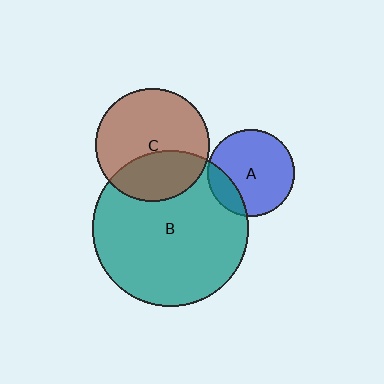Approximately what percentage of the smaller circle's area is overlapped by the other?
Approximately 35%.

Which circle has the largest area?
Circle B (teal).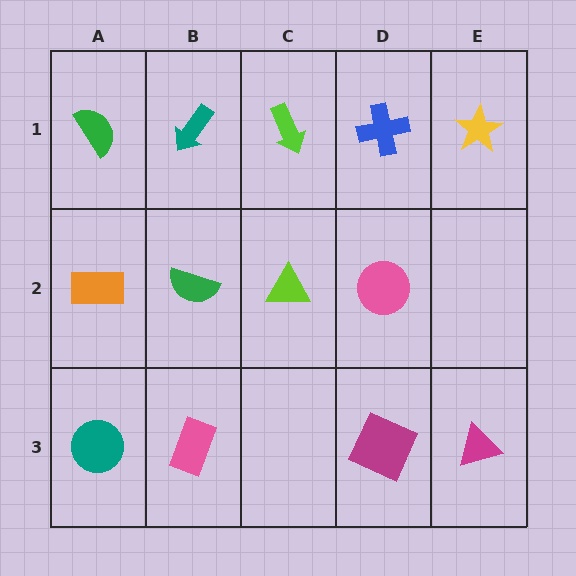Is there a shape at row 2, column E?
No, that cell is empty.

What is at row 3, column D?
A magenta square.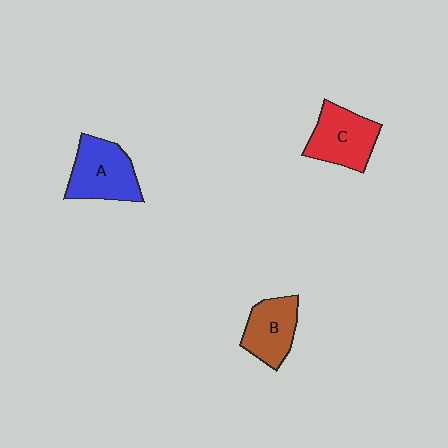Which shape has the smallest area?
Shape B (brown).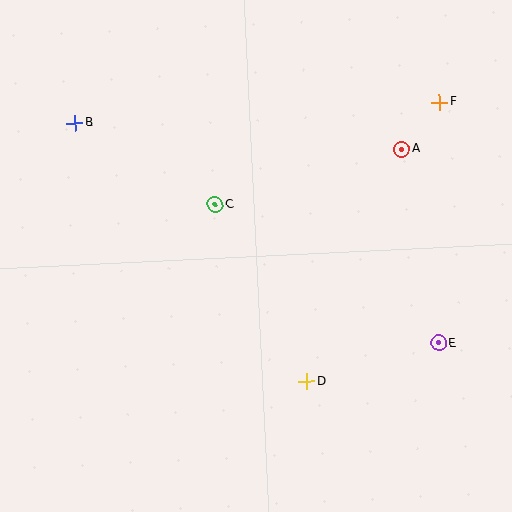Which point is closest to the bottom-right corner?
Point E is closest to the bottom-right corner.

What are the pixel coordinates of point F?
Point F is at (440, 102).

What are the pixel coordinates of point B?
Point B is at (75, 123).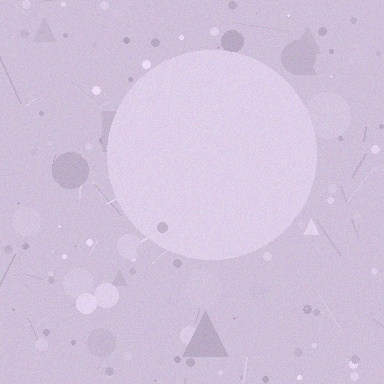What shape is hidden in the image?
A circle is hidden in the image.